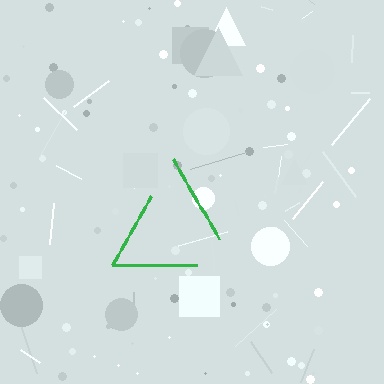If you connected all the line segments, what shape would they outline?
They would outline a triangle.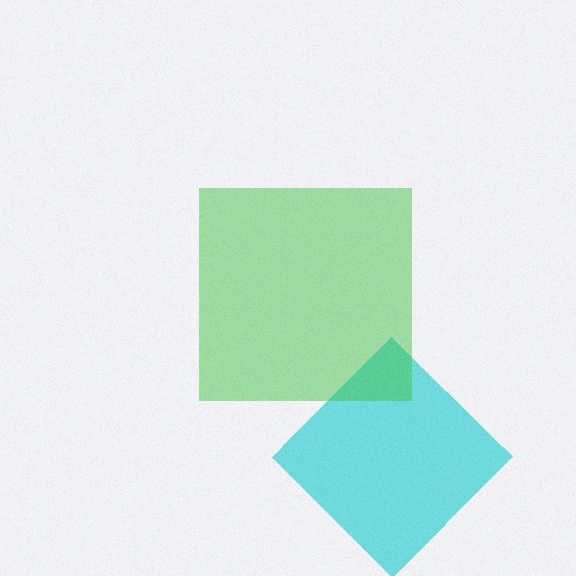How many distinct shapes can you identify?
There are 2 distinct shapes: a cyan diamond, a green square.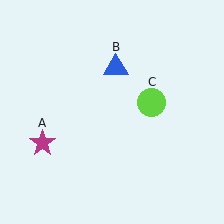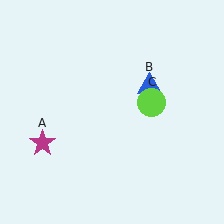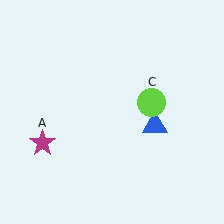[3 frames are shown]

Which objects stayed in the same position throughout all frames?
Magenta star (object A) and lime circle (object C) remained stationary.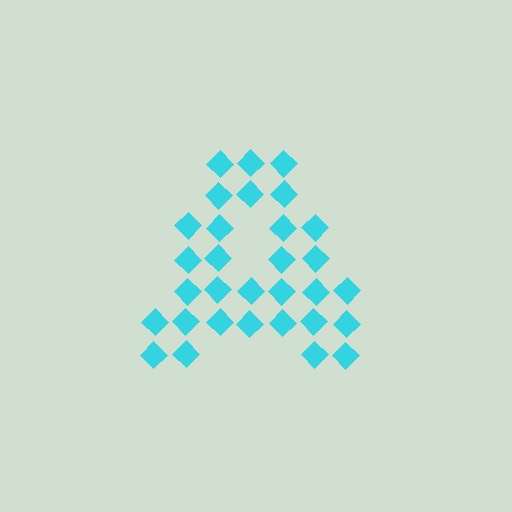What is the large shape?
The large shape is the letter A.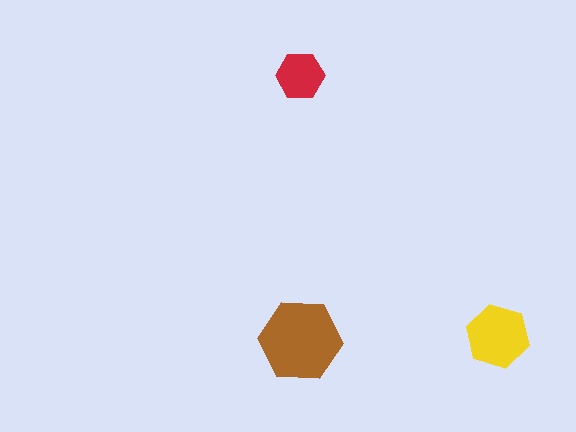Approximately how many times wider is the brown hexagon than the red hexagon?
About 1.5 times wider.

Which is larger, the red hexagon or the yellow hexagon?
The yellow one.